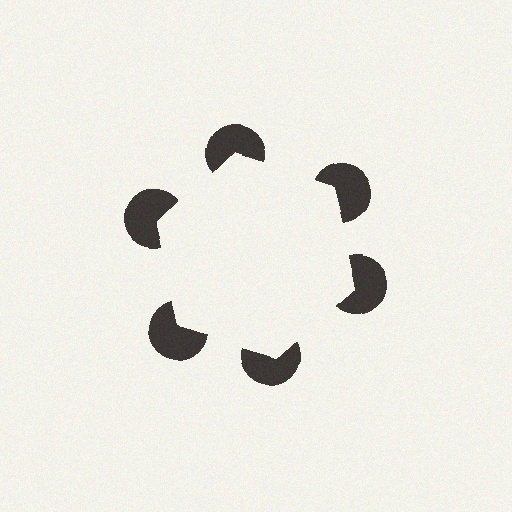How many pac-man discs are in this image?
There are 6 — one at each vertex of the illusory hexagon.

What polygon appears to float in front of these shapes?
An illusory hexagon — its edges are inferred from the aligned wedge cuts in the pac-man discs, not physically drawn.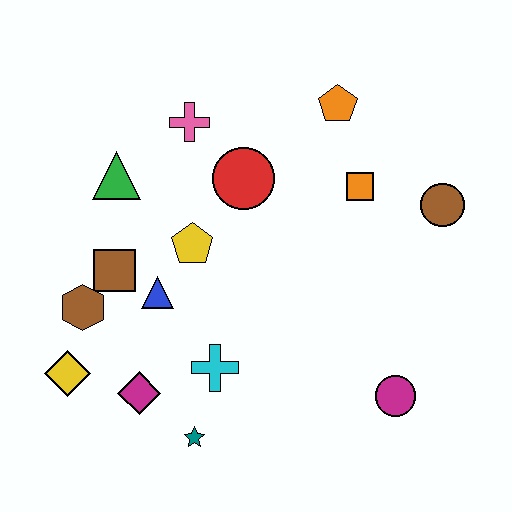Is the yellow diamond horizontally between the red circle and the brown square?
No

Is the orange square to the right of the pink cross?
Yes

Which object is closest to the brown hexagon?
The brown square is closest to the brown hexagon.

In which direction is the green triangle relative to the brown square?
The green triangle is above the brown square.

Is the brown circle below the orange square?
Yes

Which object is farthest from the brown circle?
The yellow diamond is farthest from the brown circle.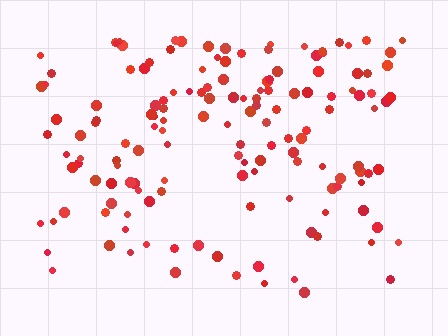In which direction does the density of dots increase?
From bottom to top, with the top side densest.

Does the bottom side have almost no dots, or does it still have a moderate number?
Still a moderate number, just noticeably fewer than the top.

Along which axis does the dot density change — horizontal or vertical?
Vertical.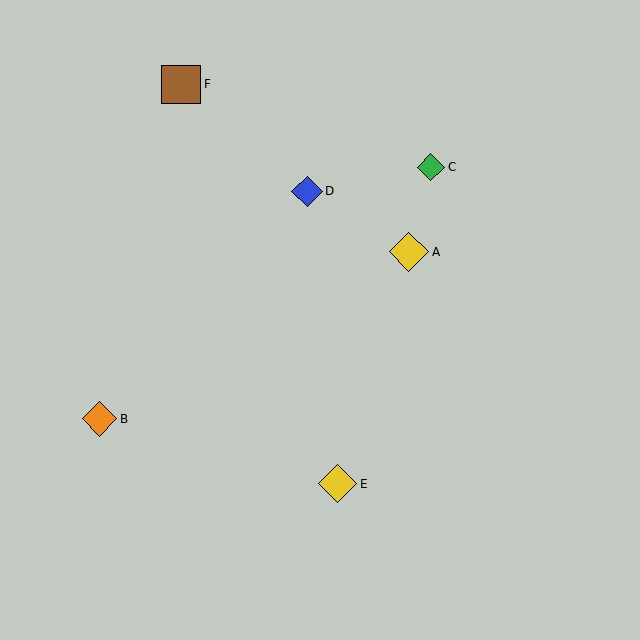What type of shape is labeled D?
Shape D is a blue diamond.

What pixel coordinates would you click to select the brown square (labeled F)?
Click at (181, 84) to select the brown square F.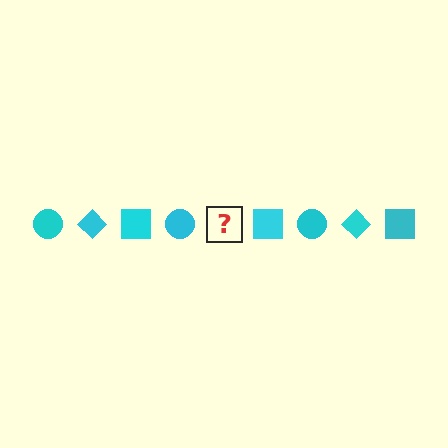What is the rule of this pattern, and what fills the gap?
The rule is that the pattern cycles through circle, diamond, square shapes in cyan. The gap should be filled with a cyan diamond.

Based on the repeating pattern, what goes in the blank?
The blank should be a cyan diamond.